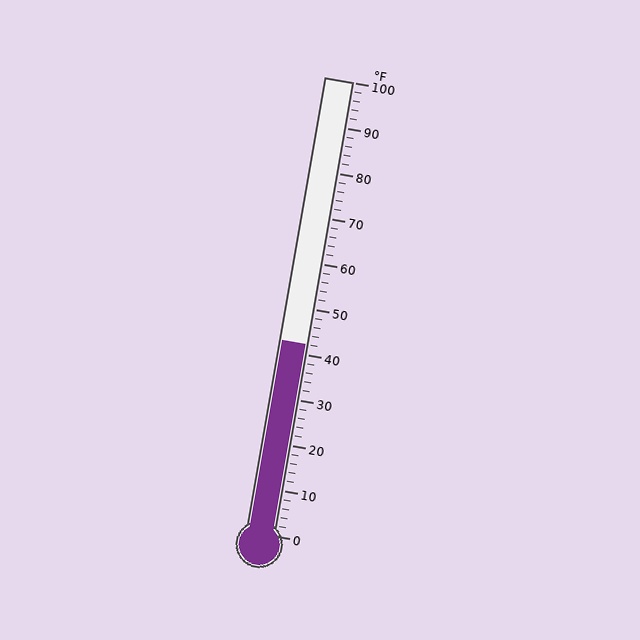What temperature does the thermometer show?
The thermometer shows approximately 42°F.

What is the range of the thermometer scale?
The thermometer scale ranges from 0°F to 100°F.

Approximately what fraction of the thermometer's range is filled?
The thermometer is filled to approximately 40% of its range.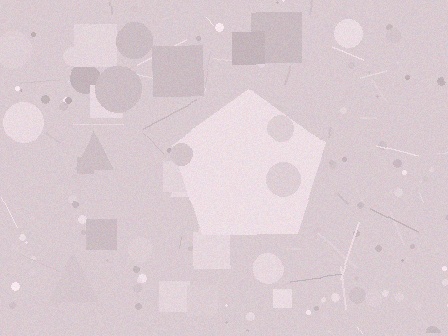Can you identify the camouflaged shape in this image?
The camouflaged shape is a pentagon.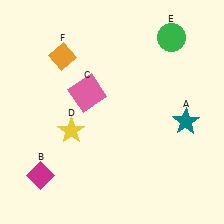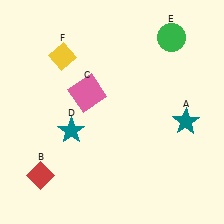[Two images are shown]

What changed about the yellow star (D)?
In Image 1, D is yellow. In Image 2, it changed to teal.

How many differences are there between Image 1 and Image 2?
There are 3 differences between the two images.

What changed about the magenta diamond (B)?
In Image 1, B is magenta. In Image 2, it changed to red.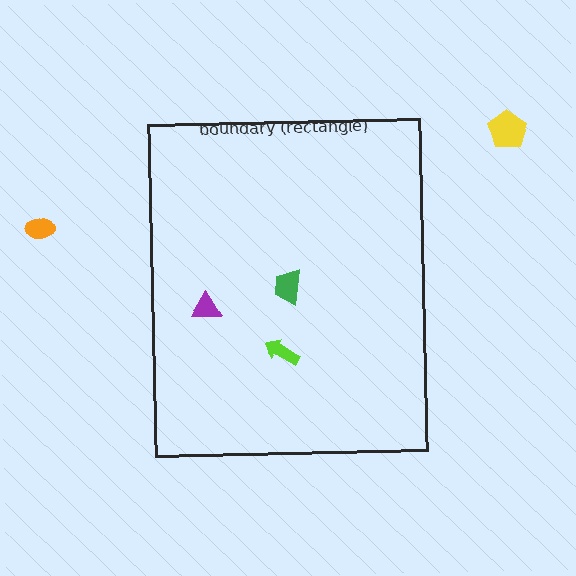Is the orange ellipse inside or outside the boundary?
Outside.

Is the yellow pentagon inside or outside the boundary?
Outside.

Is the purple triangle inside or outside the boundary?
Inside.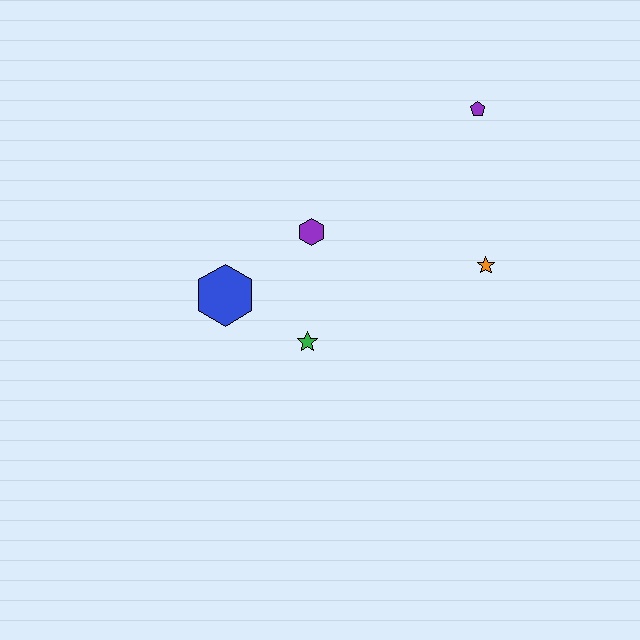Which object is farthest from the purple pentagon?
The blue hexagon is farthest from the purple pentagon.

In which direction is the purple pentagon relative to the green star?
The purple pentagon is above the green star.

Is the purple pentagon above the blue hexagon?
Yes